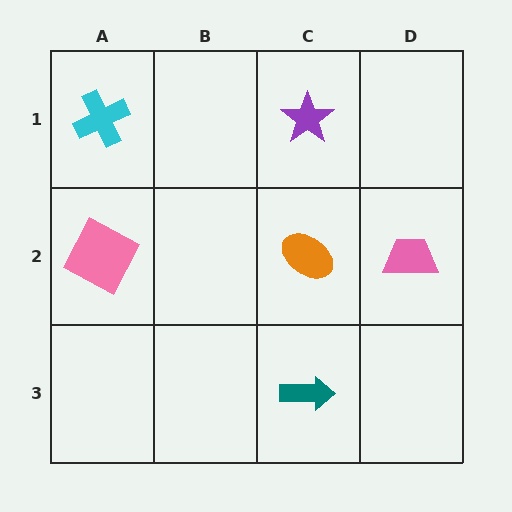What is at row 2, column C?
An orange ellipse.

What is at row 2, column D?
A pink trapezoid.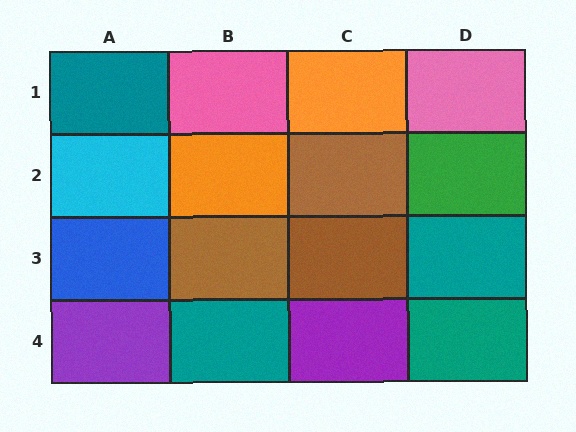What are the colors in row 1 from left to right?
Teal, pink, orange, pink.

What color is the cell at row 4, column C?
Purple.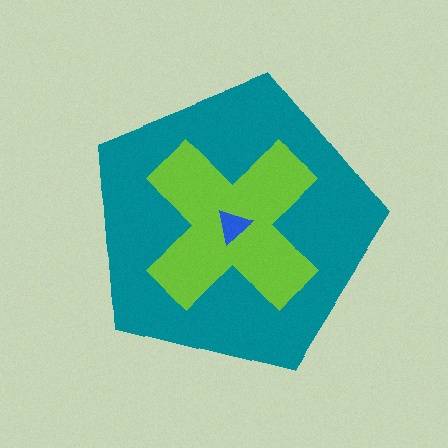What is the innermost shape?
The blue triangle.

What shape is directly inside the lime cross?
The blue triangle.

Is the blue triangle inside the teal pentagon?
Yes.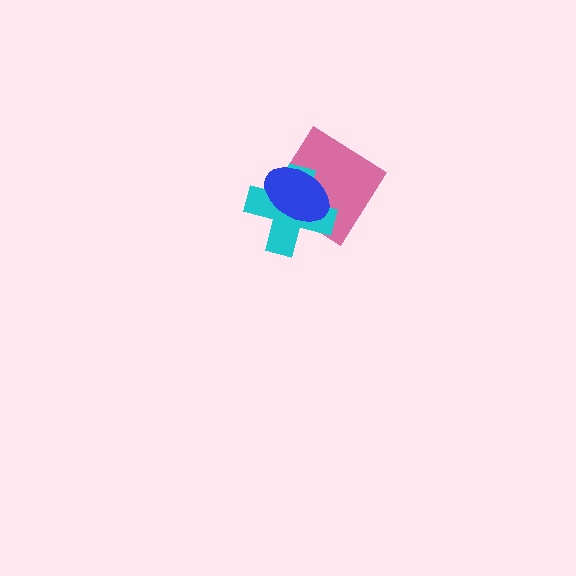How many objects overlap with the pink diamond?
2 objects overlap with the pink diamond.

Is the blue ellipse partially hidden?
No, no other shape covers it.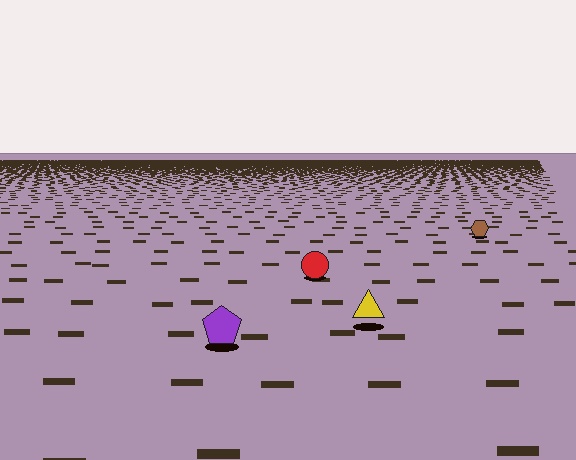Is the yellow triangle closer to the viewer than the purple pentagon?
No. The purple pentagon is closer — you can tell from the texture gradient: the ground texture is coarser near it.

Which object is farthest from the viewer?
The brown hexagon is farthest from the viewer. It appears smaller and the ground texture around it is denser.